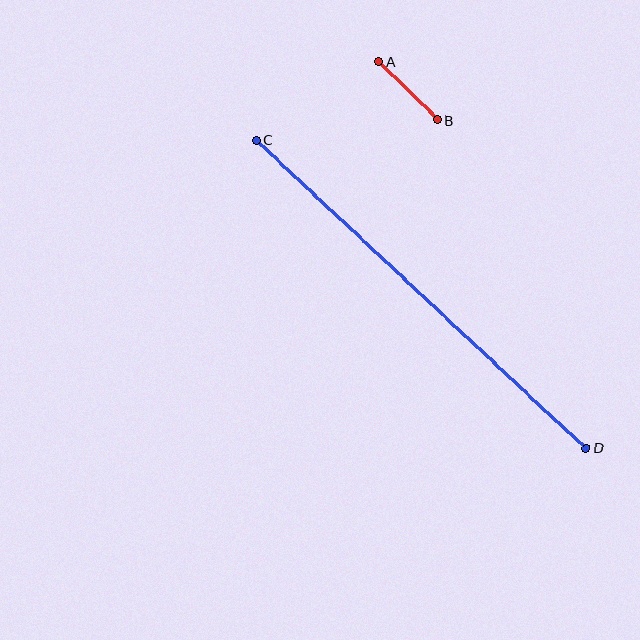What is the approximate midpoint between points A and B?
The midpoint is at approximately (408, 91) pixels.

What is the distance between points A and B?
The distance is approximately 83 pixels.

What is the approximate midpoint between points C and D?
The midpoint is at approximately (421, 294) pixels.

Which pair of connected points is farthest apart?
Points C and D are farthest apart.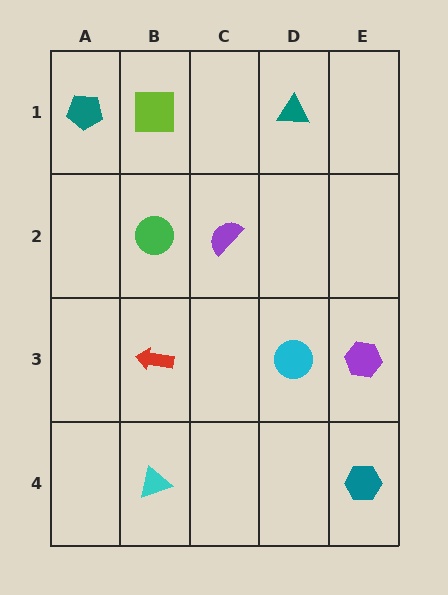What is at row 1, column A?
A teal pentagon.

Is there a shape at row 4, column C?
No, that cell is empty.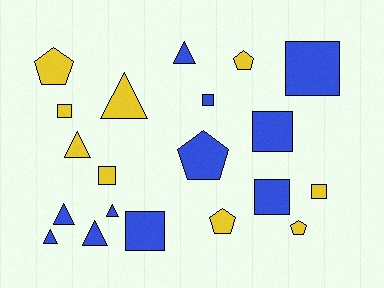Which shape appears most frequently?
Square, with 8 objects.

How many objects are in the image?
There are 20 objects.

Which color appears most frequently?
Blue, with 11 objects.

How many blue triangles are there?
There are 5 blue triangles.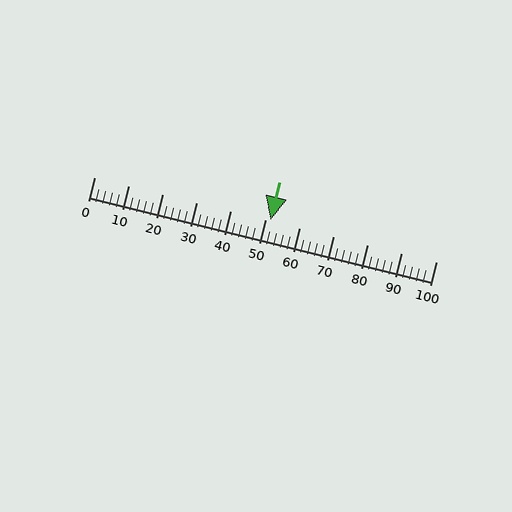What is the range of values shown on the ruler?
The ruler shows values from 0 to 100.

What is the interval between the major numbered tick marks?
The major tick marks are spaced 10 units apart.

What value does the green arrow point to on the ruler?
The green arrow points to approximately 52.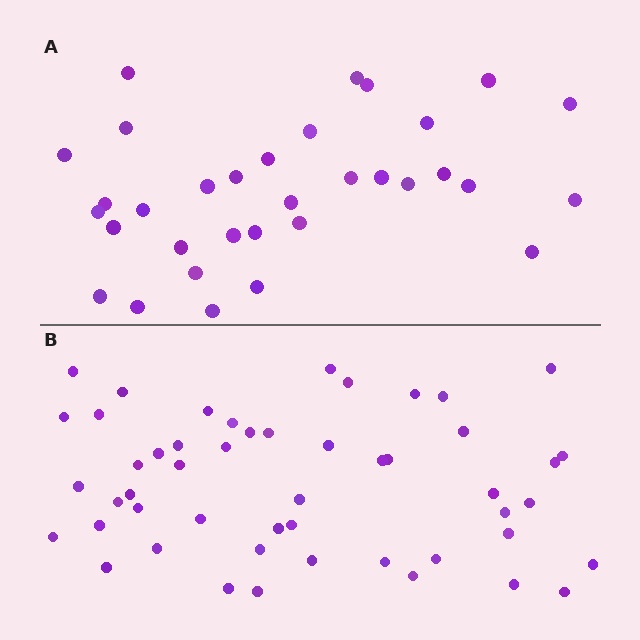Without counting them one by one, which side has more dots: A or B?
Region B (the bottom region) has more dots.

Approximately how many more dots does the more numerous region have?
Region B has approximately 15 more dots than region A.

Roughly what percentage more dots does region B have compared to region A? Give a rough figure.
About 50% more.